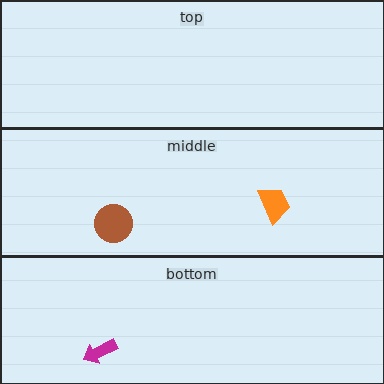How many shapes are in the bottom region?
1.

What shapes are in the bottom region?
The magenta arrow.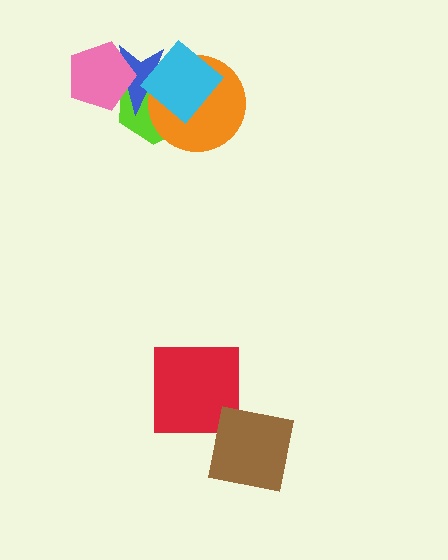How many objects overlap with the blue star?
4 objects overlap with the blue star.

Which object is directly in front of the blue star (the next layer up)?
The orange circle is directly in front of the blue star.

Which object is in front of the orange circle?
The cyan diamond is in front of the orange circle.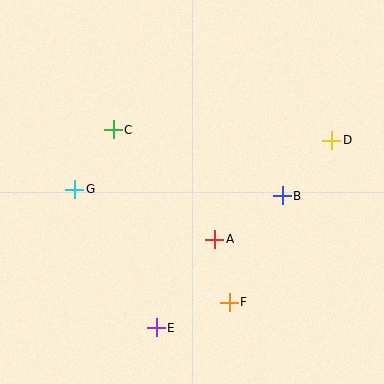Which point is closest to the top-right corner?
Point D is closest to the top-right corner.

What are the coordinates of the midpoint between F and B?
The midpoint between F and B is at (256, 249).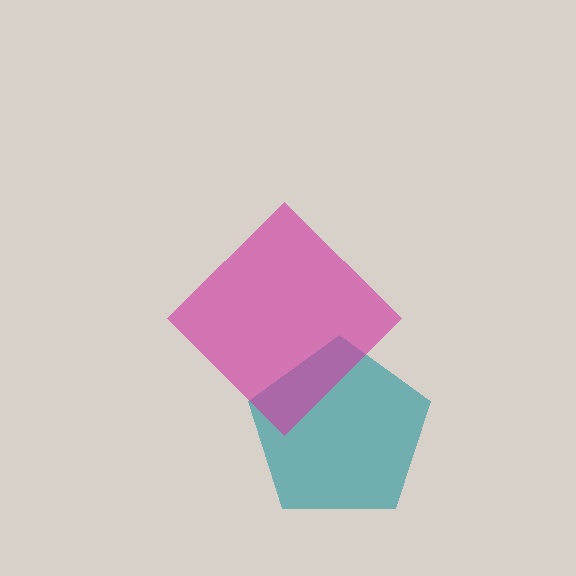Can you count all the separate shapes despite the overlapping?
Yes, there are 2 separate shapes.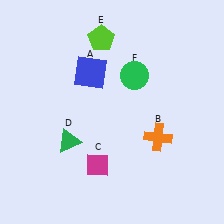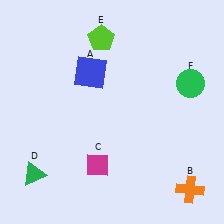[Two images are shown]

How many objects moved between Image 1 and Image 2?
3 objects moved between the two images.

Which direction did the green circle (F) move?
The green circle (F) moved right.